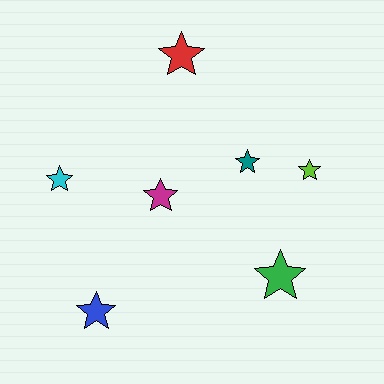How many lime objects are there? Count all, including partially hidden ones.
There is 1 lime object.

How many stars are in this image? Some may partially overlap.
There are 7 stars.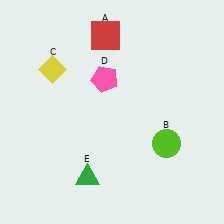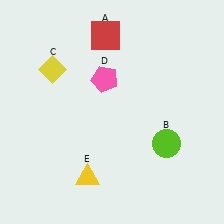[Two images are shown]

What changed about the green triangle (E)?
In Image 1, E is green. In Image 2, it changed to yellow.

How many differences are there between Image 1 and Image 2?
There is 1 difference between the two images.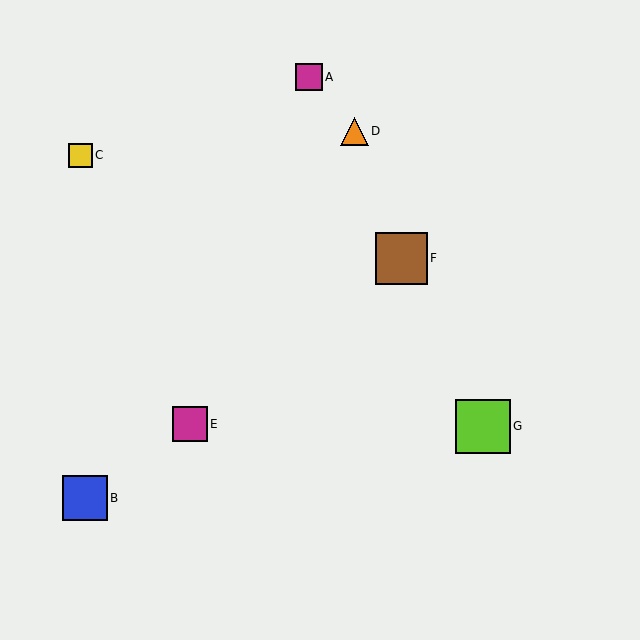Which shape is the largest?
The lime square (labeled G) is the largest.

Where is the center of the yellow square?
The center of the yellow square is at (80, 155).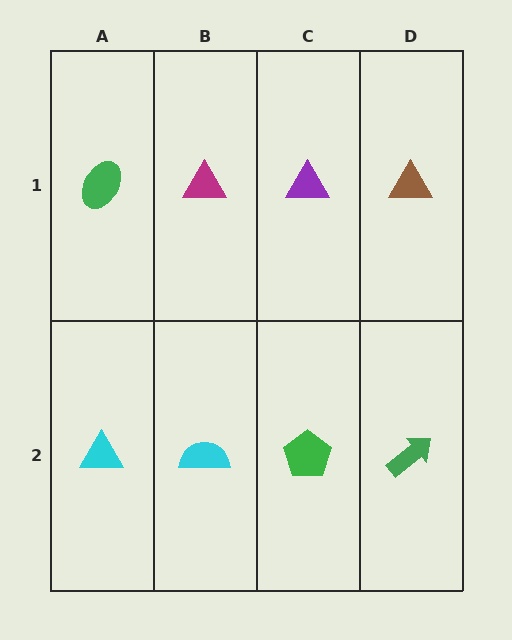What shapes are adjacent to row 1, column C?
A green pentagon (row 2, column C), a magenta triangle (row 1, column B), a brown triangle (row 1, column D).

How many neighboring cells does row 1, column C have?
3.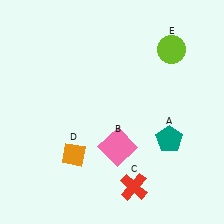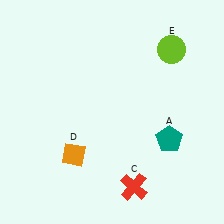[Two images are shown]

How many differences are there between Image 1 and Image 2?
There is 1 difference between the two images.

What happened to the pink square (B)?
The pink square (B) was removed in Image 2. It was in the bottom-right area of Image 1.